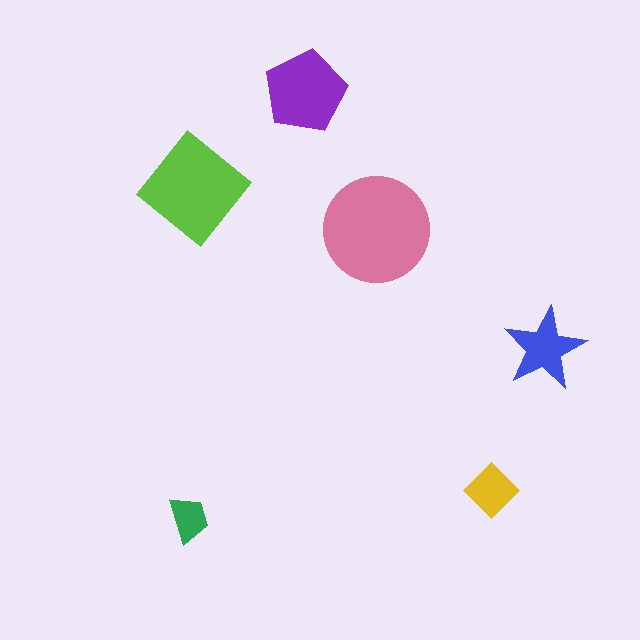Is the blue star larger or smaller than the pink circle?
Smaller.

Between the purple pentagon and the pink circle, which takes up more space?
The pink circle.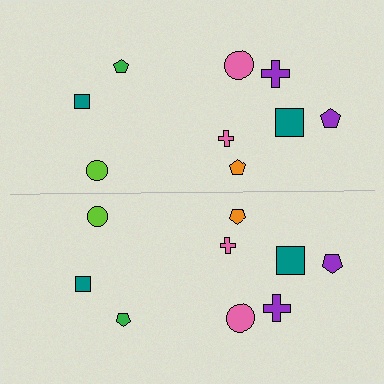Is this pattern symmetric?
Yes, this pattern has bilateral (reflection) symmetry.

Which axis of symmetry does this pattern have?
The pattern has a horizontal axis of symmetry running through the center of the image.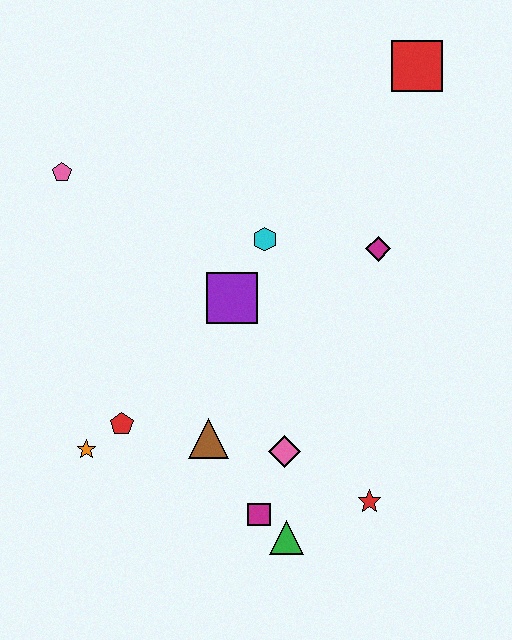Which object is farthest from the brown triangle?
The red square is farthest from the brown triangle.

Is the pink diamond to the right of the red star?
No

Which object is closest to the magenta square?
The green triangle is closest to the magenta square.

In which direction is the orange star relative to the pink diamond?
The orange star is to the left of the pink diamond.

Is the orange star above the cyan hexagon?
No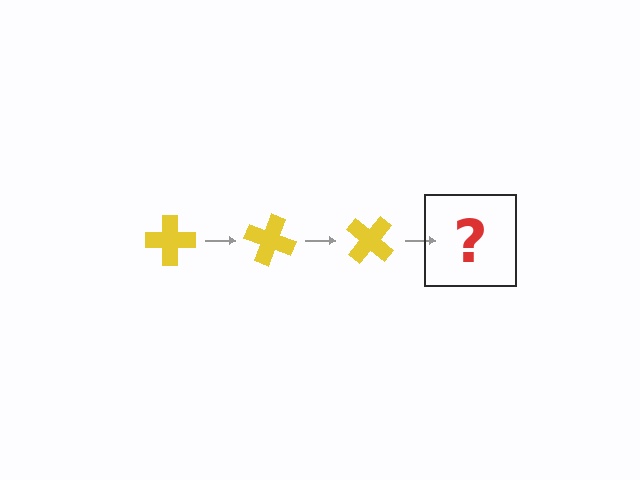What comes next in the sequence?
The next element should be a yellow cross rotated 60 degrees.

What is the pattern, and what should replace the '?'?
The pattern is that the cross rotates 20 degrees each step. The '?' should be a yellow cross rotated 60 degrees.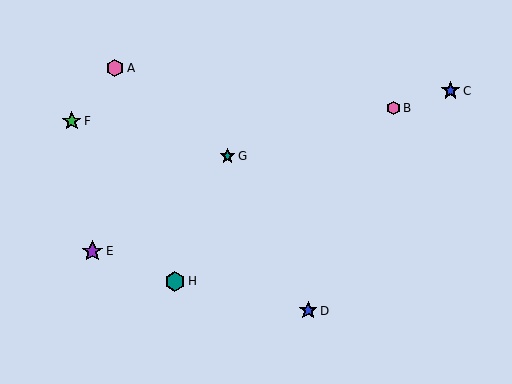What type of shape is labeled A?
Shape A is a pink hexagon.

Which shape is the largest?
The purple star (labeled E) is the largest.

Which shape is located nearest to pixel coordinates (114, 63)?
The pink hexagon (labeled A) at (115, 68) is nearest to that location.